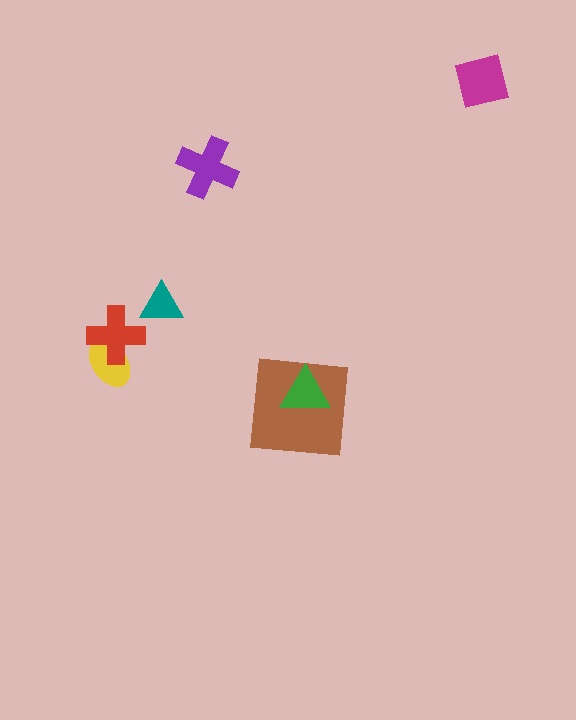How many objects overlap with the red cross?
1 object overlaps with the red cross.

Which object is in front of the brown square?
The green triangle is in front of the brown square.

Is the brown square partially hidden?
Yes, it is partially covered by another shape.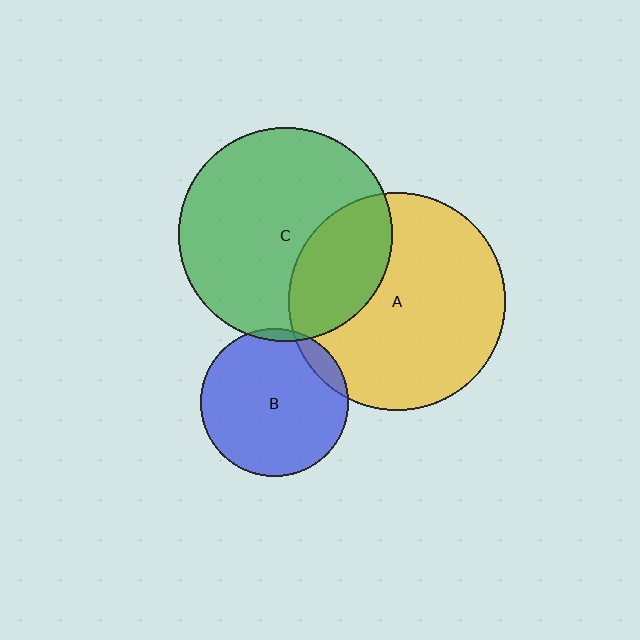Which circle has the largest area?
Circle A (yellow).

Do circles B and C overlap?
Yes.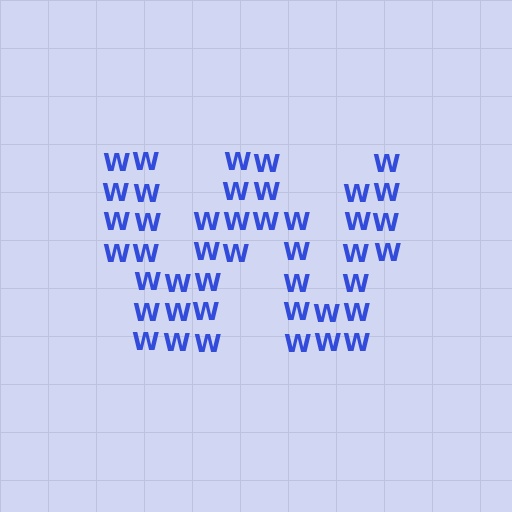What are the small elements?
The small elements are letter W's.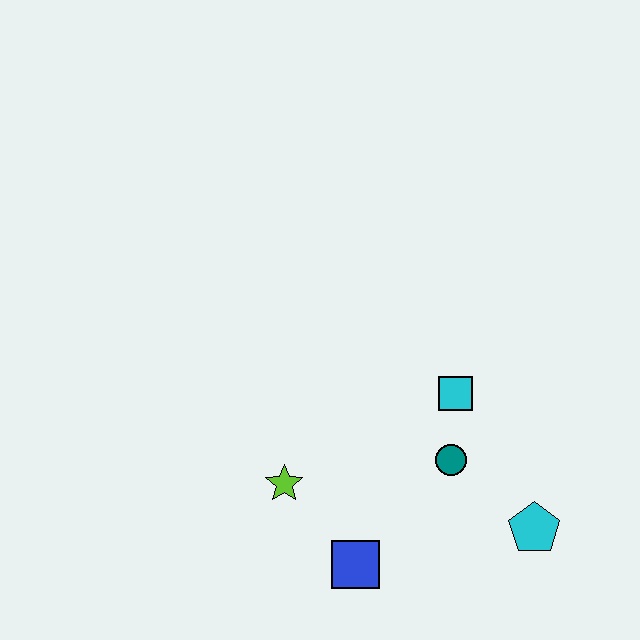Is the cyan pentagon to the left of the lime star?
No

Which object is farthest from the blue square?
The cyan square is farthest from the blue square.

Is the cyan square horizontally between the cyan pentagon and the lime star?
Yes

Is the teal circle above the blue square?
Yes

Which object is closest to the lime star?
The blue square is closest to the lime star.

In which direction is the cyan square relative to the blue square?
The cyan square is above the blue square.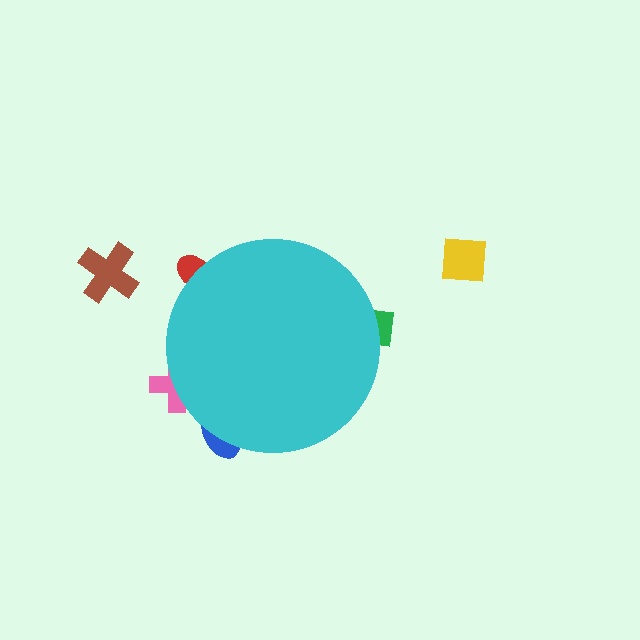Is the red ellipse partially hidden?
Yes, the red ellipse is partially hidden behind the cyan circle.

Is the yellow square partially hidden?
No, the yellow square is fully visible.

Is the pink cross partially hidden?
Yes, the pink cross is partially hidden behind the cyan circle.